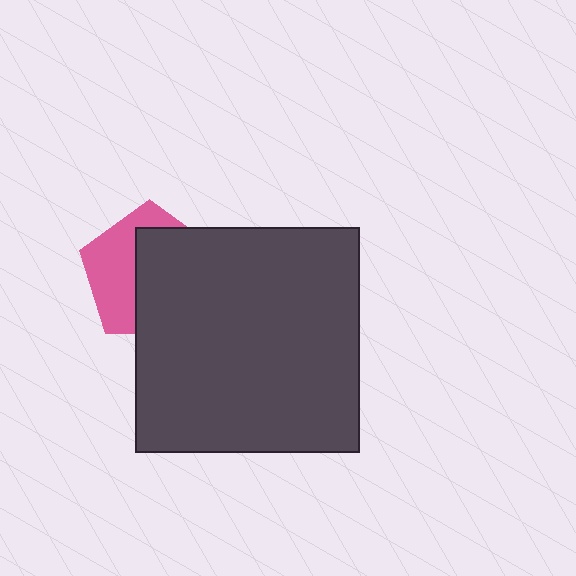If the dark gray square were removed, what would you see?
You would see the complete pink pentagon.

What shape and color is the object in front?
The object in front is a dark gray square.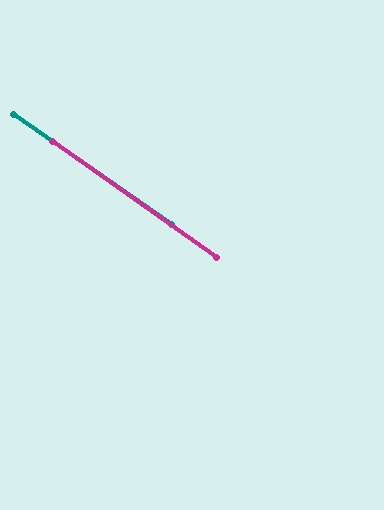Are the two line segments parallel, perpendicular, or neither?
Parallel — their directions differ by only 0.5°.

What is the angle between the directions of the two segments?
Approximately 0 degrees.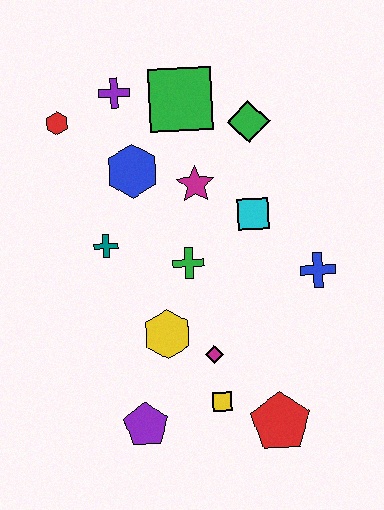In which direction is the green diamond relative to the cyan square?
The green diamond is above the cyan square.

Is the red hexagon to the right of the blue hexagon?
No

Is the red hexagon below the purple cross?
Yes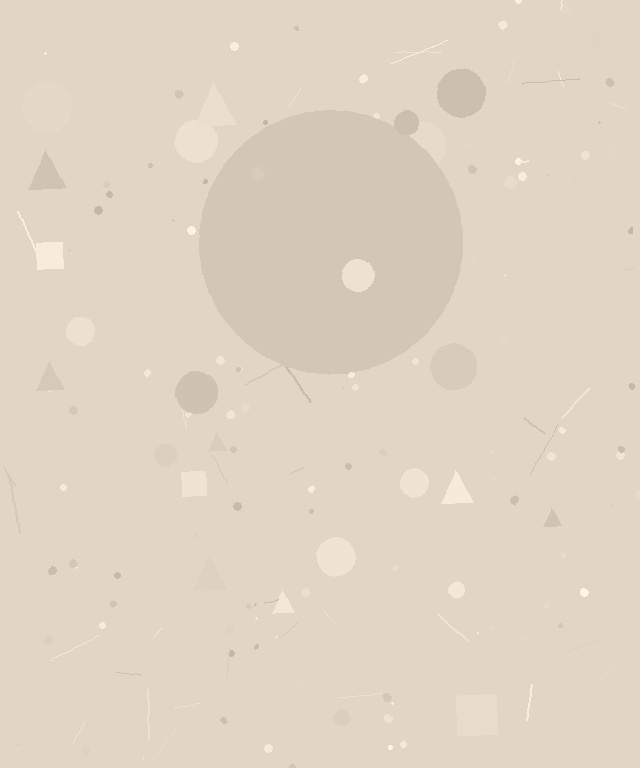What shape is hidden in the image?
A circle is hidden in the image.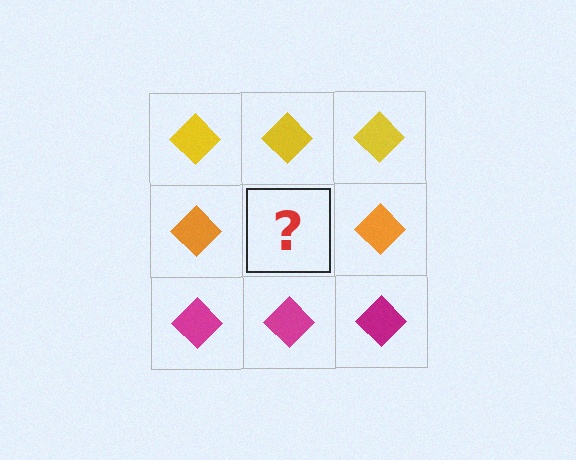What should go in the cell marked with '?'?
The missing cell should contain an orange diamond.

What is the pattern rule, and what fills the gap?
The rule is that each row has a consistent color. The gap should be filled with an orange diamond.